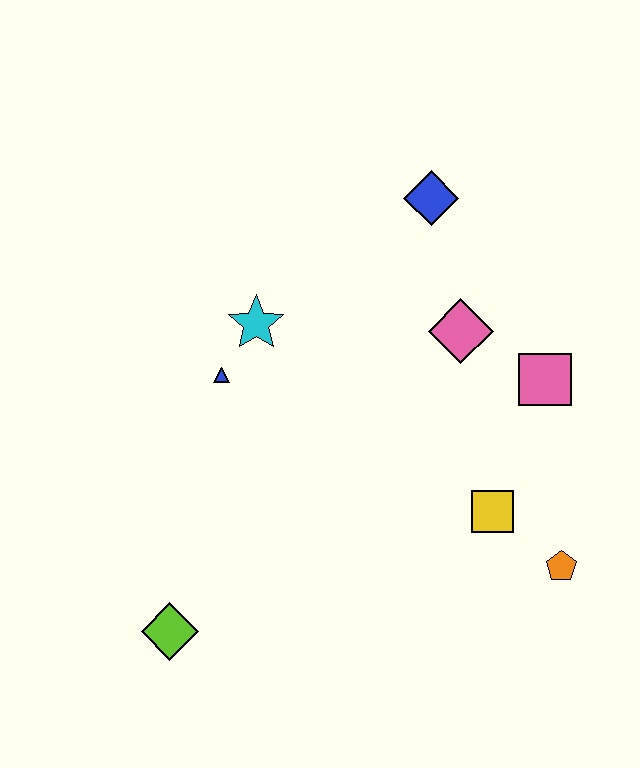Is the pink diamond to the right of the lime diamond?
Yes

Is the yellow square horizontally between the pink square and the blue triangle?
Yes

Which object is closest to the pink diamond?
The pink square is closest to the pink diamond.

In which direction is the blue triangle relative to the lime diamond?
The blue triangle is above the lime diamond.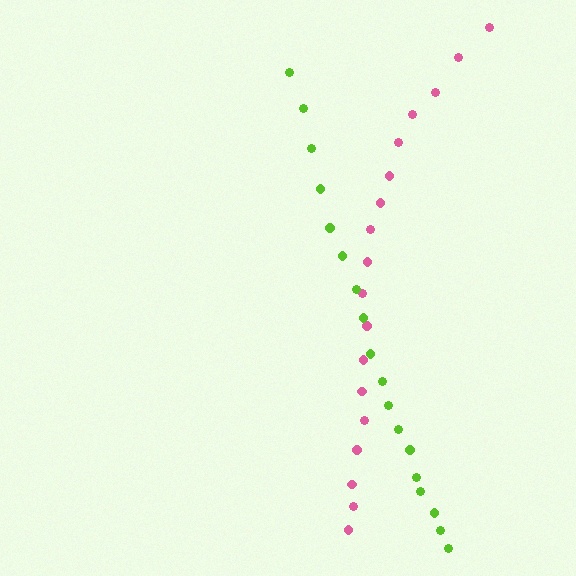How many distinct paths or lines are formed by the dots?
There are 2 distinct paths.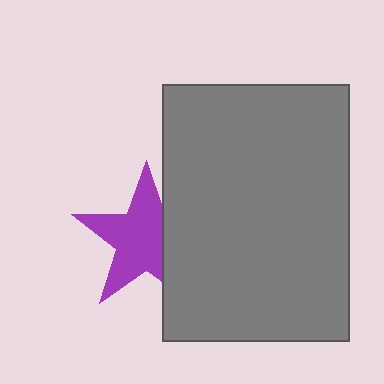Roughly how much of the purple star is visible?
Most of it is visible (roughly 69%).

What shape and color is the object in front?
The object in front is a gray rectangle.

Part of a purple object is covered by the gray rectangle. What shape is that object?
It is a star.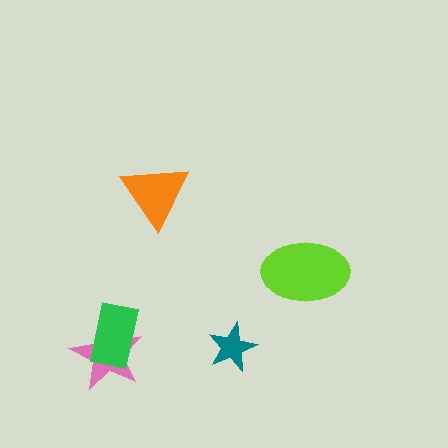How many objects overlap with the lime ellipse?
0 objects overlap with the lime ellipse.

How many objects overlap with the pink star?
1 object overlaps with the pink star.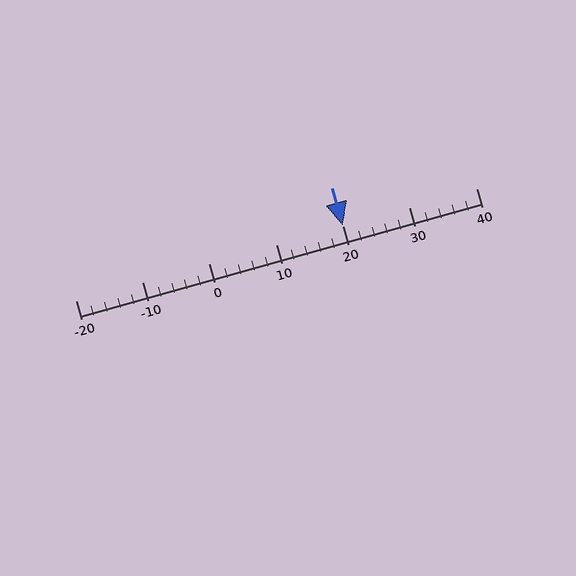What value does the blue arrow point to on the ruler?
The blue arrow points to approximately 20.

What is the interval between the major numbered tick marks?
The major tick marks are spaced 10 units apart.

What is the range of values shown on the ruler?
The ruler shows values from -20 to 40.